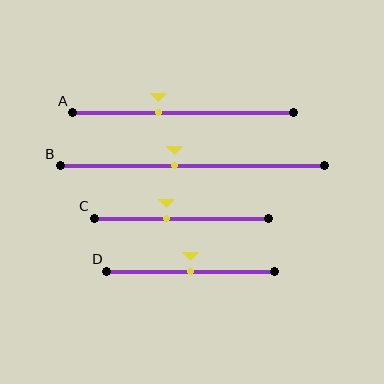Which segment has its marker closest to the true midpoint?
Segment D has its marker closest to the true midpoint.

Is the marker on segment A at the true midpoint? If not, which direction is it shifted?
No, the marker on segment A is shifted to the left by about 11% of the segment length.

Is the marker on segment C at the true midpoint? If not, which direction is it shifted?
No, the marker on segment C is shifted to the left by about 9% of the segment length.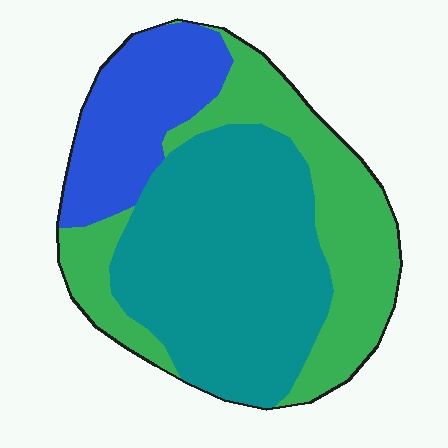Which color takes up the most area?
Teal, at roughly 45%.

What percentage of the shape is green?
Green takes up about one third (1/3) of the shape.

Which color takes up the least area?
Blue, at roughly 20%.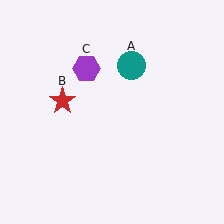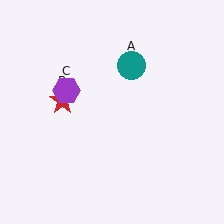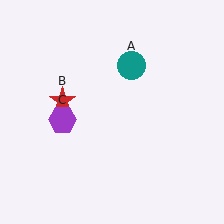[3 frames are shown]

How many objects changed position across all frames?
1 object changed position: purple hexagon (object C).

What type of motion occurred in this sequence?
The purple hexagon (object C) rotated counterclockwise around the center of the scene.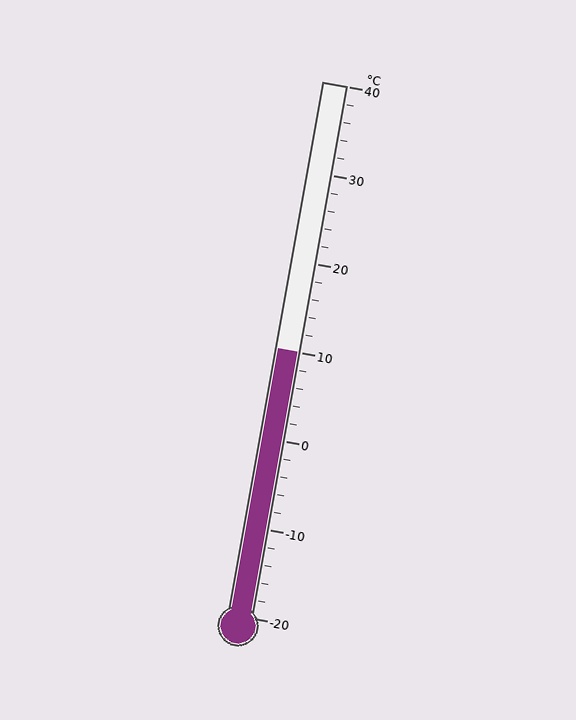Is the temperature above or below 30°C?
The temperature is below 30°C.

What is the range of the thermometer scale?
The thermometer scale ranges from -20°C to 40°C.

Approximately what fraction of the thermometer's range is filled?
The thermometer is filled to approximately 50% of its range.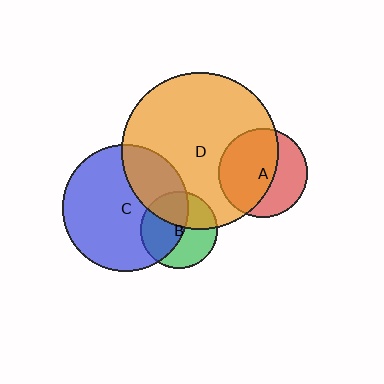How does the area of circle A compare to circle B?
Approximately 1.3 times.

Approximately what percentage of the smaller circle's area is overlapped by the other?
Approximately 60%.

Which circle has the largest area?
Circle D (orange).